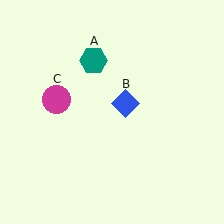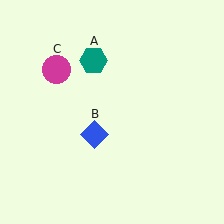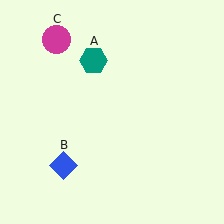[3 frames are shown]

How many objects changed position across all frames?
2 objects changed position: blue diamond (object B), magenta circle (object C).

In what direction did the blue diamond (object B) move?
The blue diamond (object B) moved down and to the left.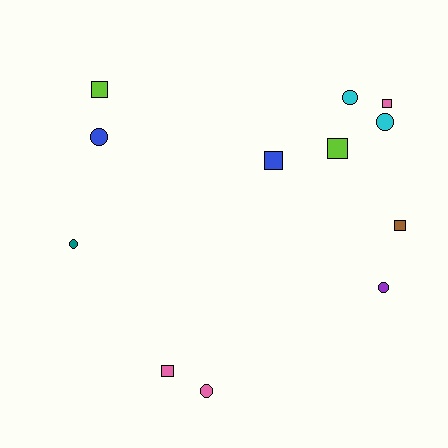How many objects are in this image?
There are 12 objects.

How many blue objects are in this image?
There are 2 blue objects.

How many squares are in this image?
There are 6 squares.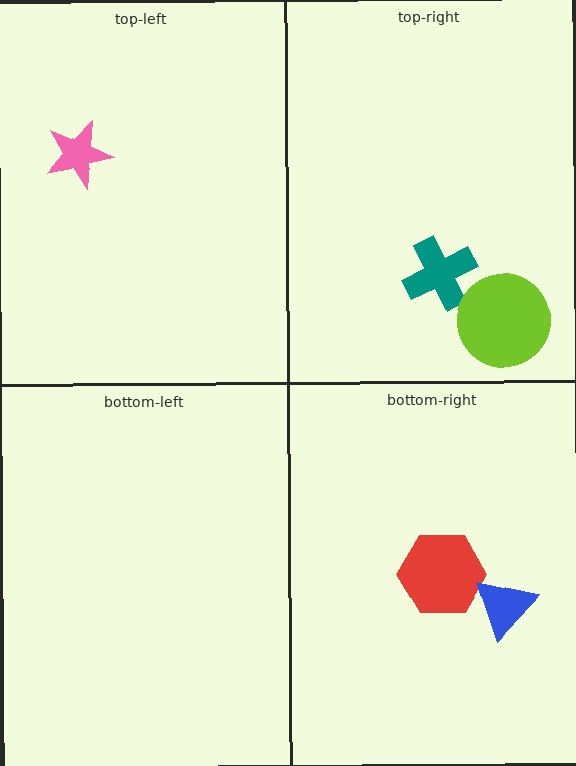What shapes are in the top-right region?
The teal cross, the lime circle.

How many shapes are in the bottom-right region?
2.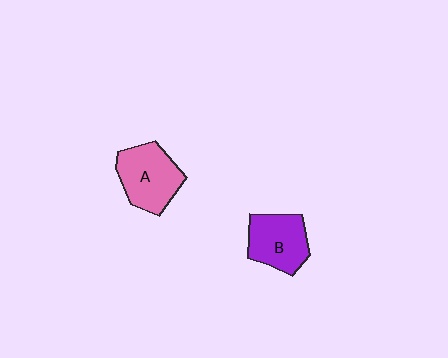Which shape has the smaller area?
Shape B (purple).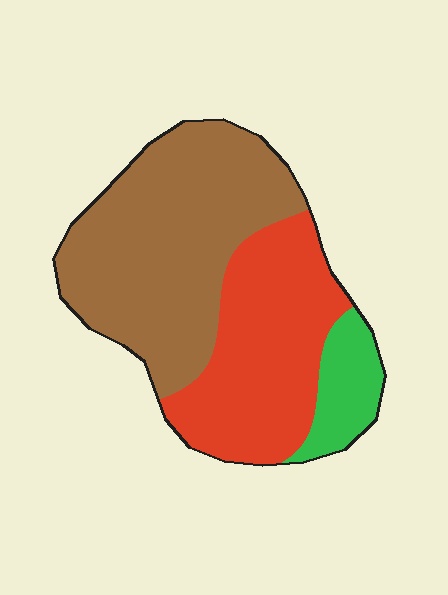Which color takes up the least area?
Green, at roughly 10%.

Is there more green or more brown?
Brown.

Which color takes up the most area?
Brown, at roughly 50%.